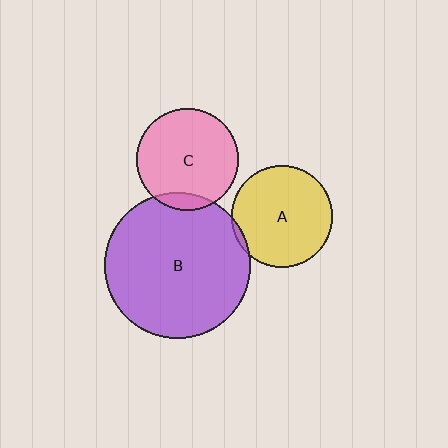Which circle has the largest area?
Circle B (purple).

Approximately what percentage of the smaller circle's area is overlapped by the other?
Approximately 10%.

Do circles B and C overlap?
Yes.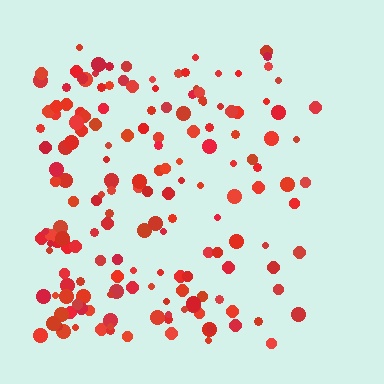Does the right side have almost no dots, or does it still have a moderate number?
Still a moderate number, just noticeably fewer than the left.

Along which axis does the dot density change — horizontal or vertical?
Horizontal.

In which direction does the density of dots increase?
From right to left, with the left side densest.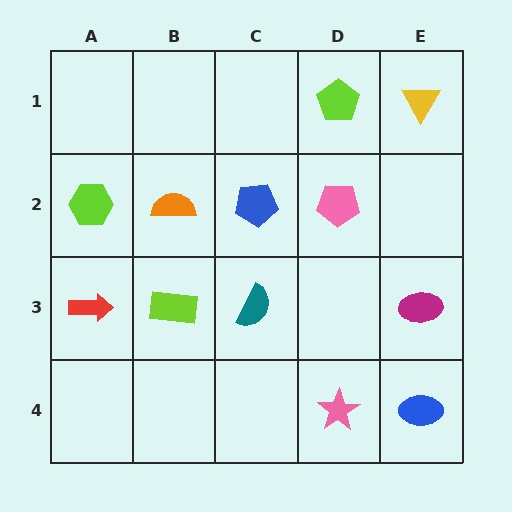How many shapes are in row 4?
2 shapes.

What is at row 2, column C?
A blue pentagon.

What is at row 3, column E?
A magenta ellipse.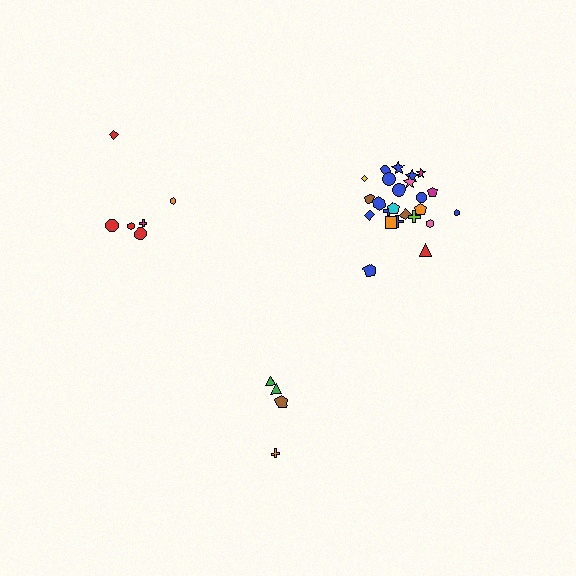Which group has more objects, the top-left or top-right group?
The top-right group.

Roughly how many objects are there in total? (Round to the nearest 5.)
Roughly 35 objects in total.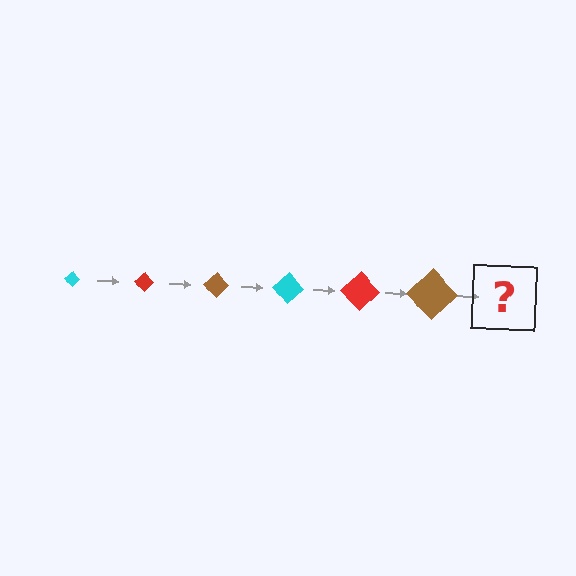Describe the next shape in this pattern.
It should be a cyan diamond, larger than the previous one.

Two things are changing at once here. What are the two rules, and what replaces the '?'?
The two rules are that the diamond grows larger each step and the color cycles through cyan, red, and brown. The '?' should be a cyan diamond, larger than the previous one.